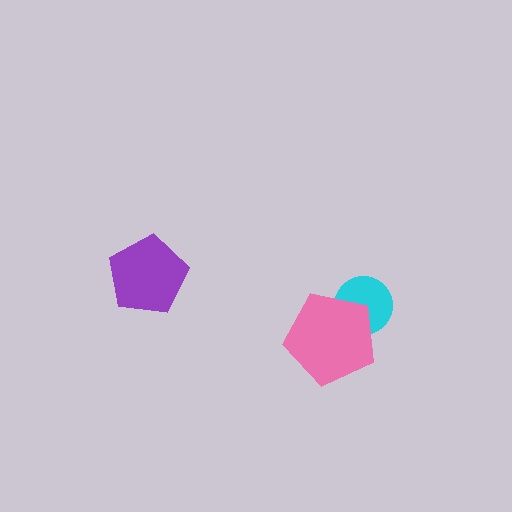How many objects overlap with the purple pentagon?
0 objects overlap with the purple pentagon.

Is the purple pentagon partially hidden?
No, no other shape covers it.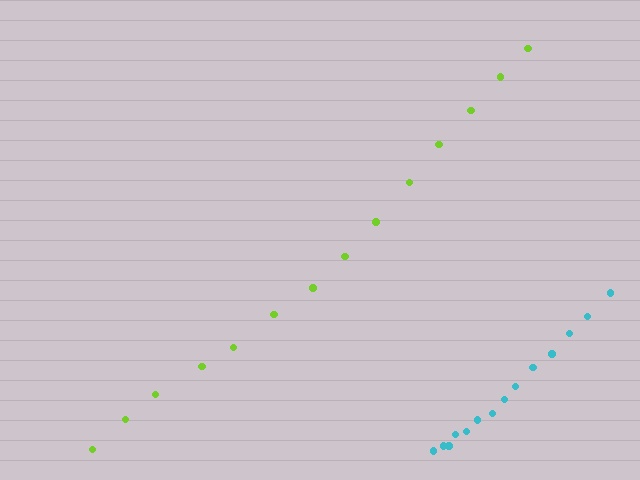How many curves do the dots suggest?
There are 2 distinct paths.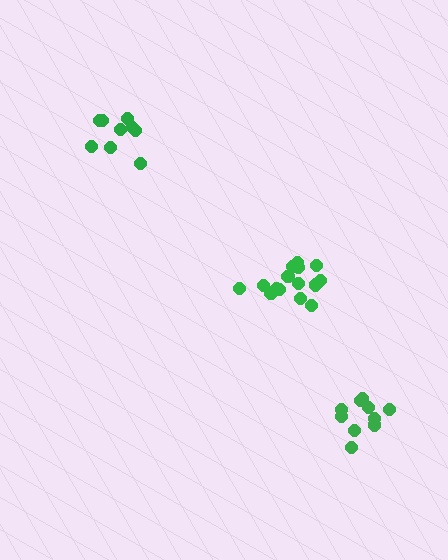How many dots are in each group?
Group 1: 15 dots, Group 2: 9 dots, Group 3: 10 dots (34 total).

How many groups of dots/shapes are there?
There are 3 groups.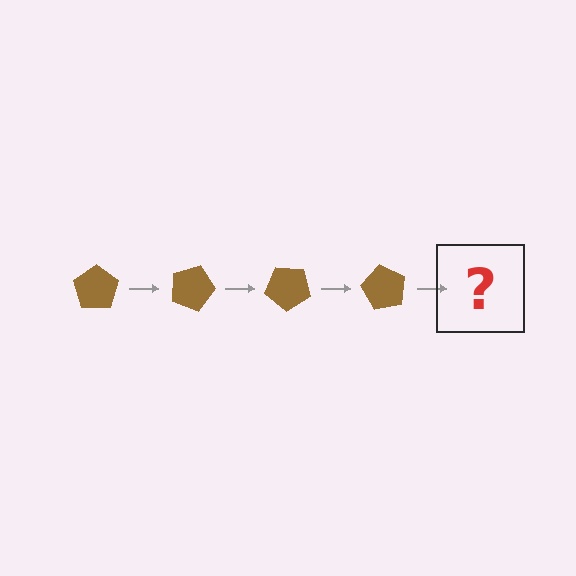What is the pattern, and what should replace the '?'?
The pattern is that the pentagon rotates 20 degrees each step. The '?' should be a brown pentagon rotated 80 degrees.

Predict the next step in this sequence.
The next step is a brown pentagon rotated 80 degrees.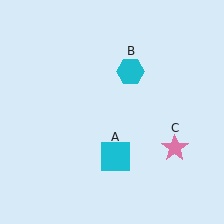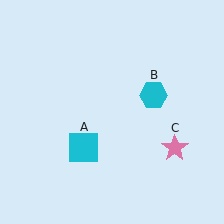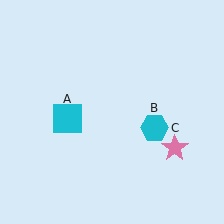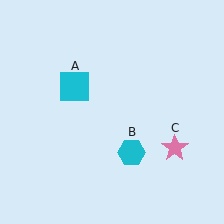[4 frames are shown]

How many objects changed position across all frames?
2 objects changed position: cyan square (object A), cyan hexagon (object B).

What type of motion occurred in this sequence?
The cyan square (object A), cyan hexagon (object B) rotated clockwise around the center of the scene.